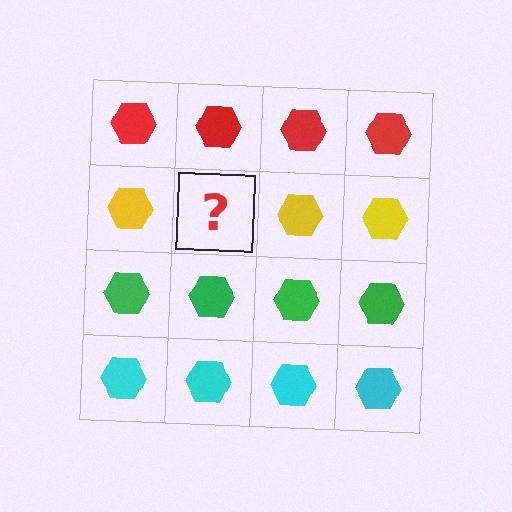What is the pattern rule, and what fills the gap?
The rule is that each row has a consistent color. The gap should be filled with a yellow hexagon.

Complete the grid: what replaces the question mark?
The question mark should be replaced with a yellow hexagon.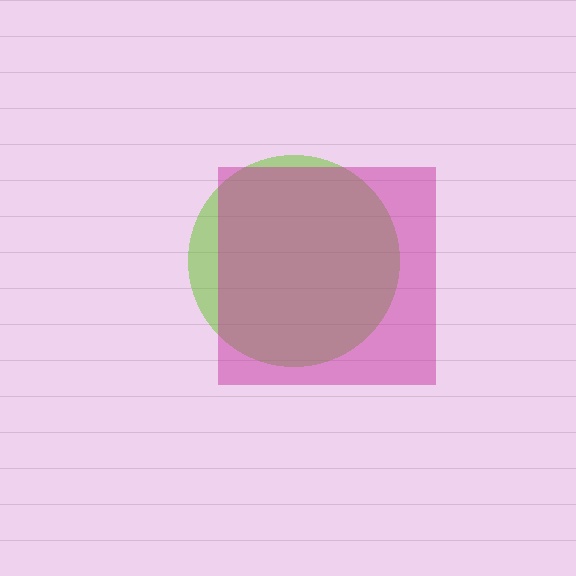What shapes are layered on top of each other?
The layered shapes are: a lime circle, a magenta square.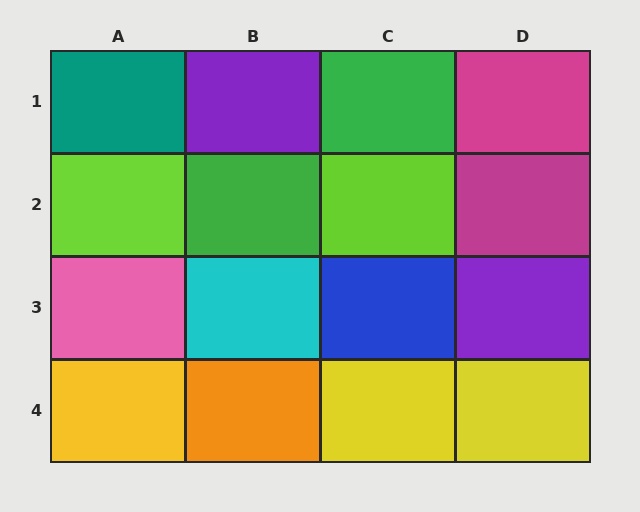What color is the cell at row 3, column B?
Cyan.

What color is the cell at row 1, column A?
Teal.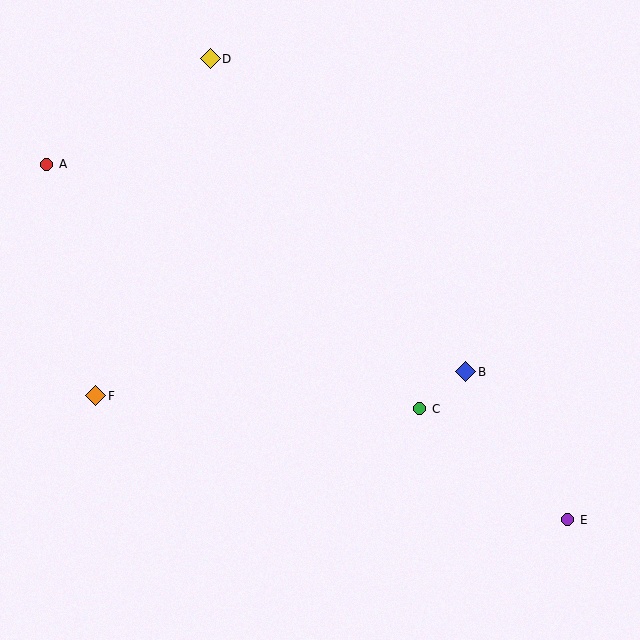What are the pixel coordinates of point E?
Point E is at (568, 520).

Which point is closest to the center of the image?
Point C at (420, 409) is closest to the center.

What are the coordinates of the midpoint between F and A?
The midpoint between F and A is at (71, 280).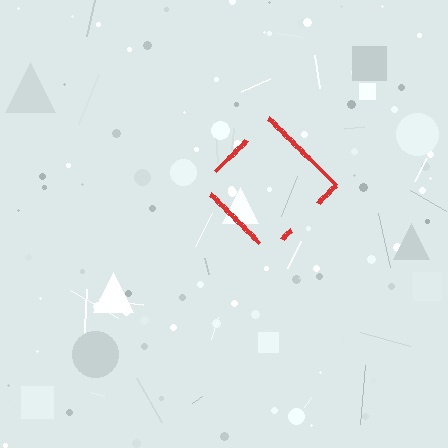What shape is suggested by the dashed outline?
The dashed outline suggests a diamond.